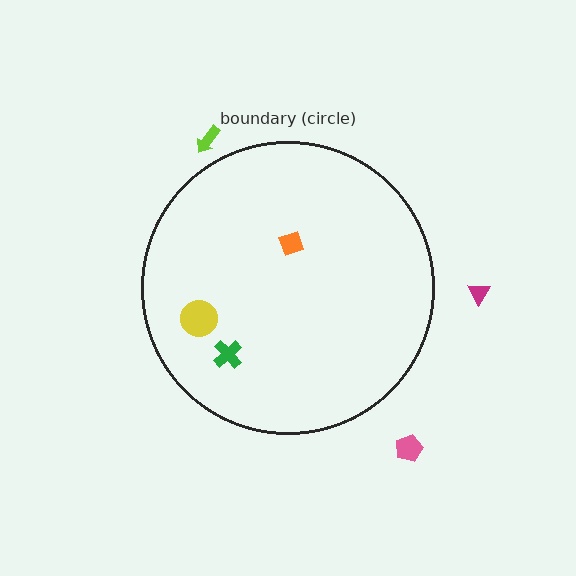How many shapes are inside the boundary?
3 inside, 3 outside.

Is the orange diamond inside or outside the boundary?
Inside.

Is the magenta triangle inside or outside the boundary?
Outside.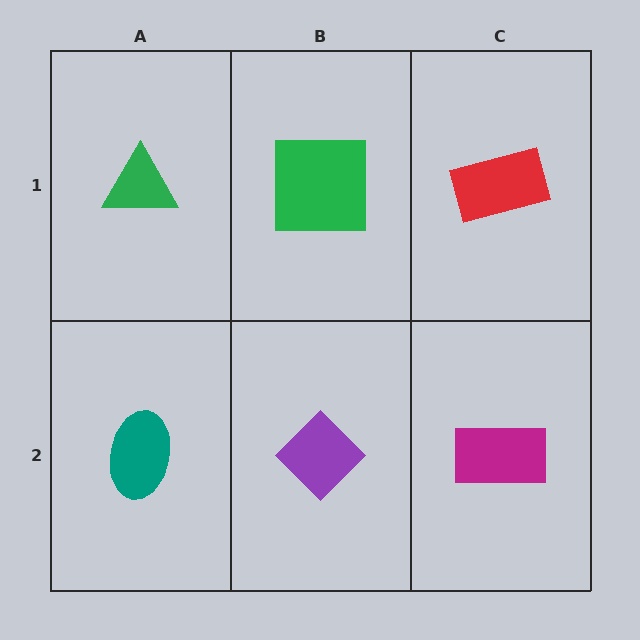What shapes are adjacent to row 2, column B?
A green square (row 1, column B), a teal ellipse (row 2, column A), a magenta rectangle (row 2, column C).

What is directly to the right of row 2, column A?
A purple diamond.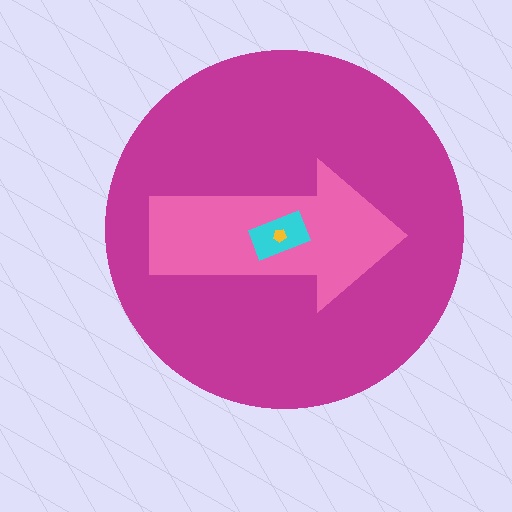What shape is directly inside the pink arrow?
The cyan rectangle.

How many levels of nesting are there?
4.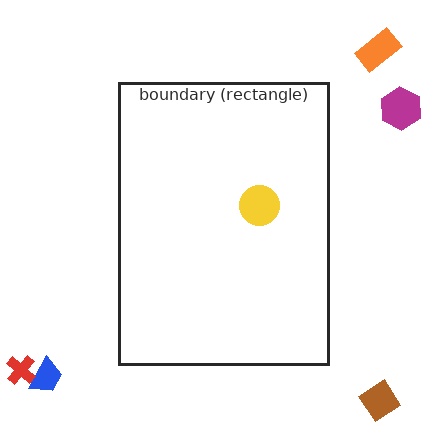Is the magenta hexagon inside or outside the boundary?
Outside.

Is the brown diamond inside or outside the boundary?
Outside.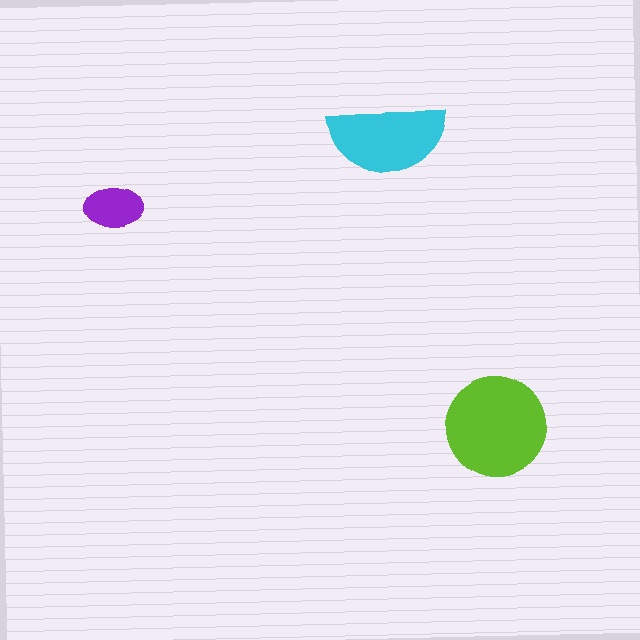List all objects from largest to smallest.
The lime circle, the cyan semicircle, the purple ellipse.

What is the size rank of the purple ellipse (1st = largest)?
3rd.